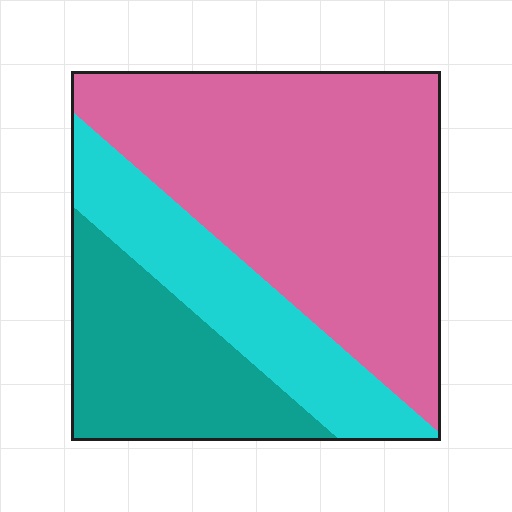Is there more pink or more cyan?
Pink.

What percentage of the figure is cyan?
Cyan covers around 20% of the figure.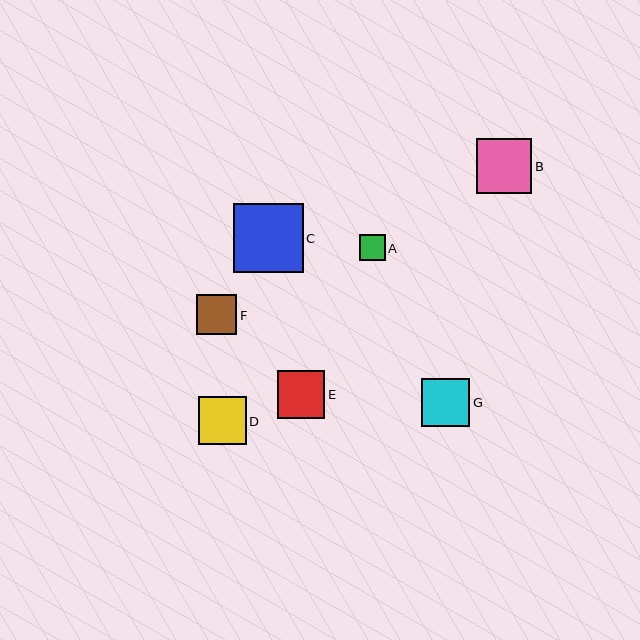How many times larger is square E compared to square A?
Square E is approximately 1.9 times the size of square A.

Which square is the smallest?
Square A is the smallest with a size of approximately 26 pixels.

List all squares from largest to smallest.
From largest to smallest: C, B, G, D, E, F, A.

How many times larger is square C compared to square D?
Square C is approximately 1.5 times the size of square D.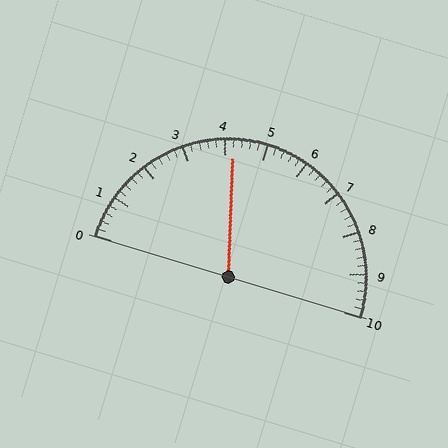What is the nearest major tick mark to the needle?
The nearest major tick mark is 4.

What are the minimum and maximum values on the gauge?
The gauge ranges from 0 to 10.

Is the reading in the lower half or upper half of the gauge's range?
The reading is in the lower half of the range (0 to 10).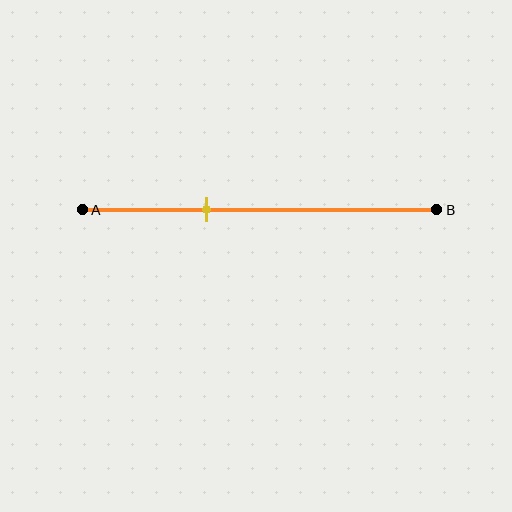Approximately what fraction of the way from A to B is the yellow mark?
The yellow mark is approximately 35% of the way from A to B.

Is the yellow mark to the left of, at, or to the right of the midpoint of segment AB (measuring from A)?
The yellow mark is to the left of the midpoint of segment AB.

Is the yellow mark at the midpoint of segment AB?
No, the mark is at about 35% from A, not at the 50% midpoint.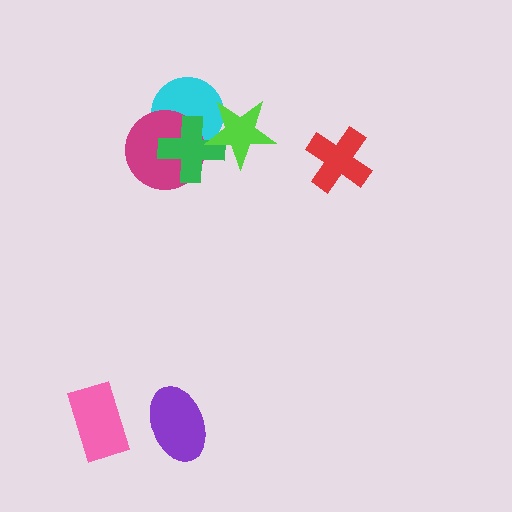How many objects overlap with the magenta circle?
2 objects overlap with the magenta circle.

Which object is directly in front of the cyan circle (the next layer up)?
The magenta circle is directly in front of the cyan circle.